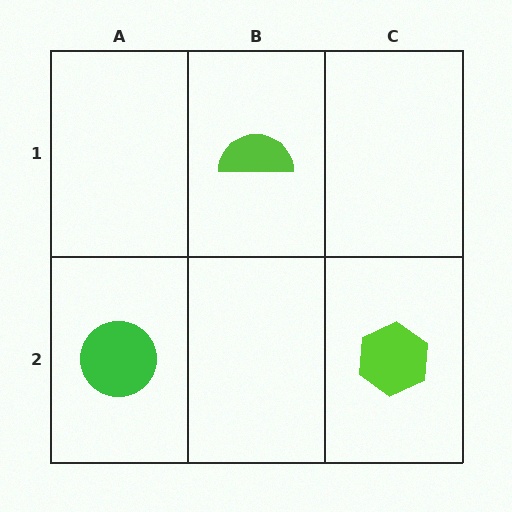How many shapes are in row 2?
2 shapes.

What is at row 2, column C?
A lime hexagon.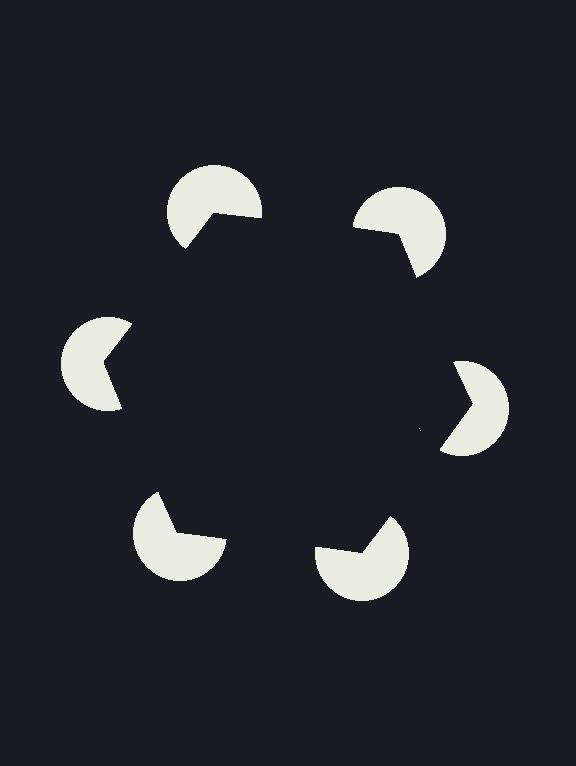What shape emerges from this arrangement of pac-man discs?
An illusory hexagon — its edges are inferred from the aligned wedge cuts in the pac-man discs, not physically drawn.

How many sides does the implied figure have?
6 sides.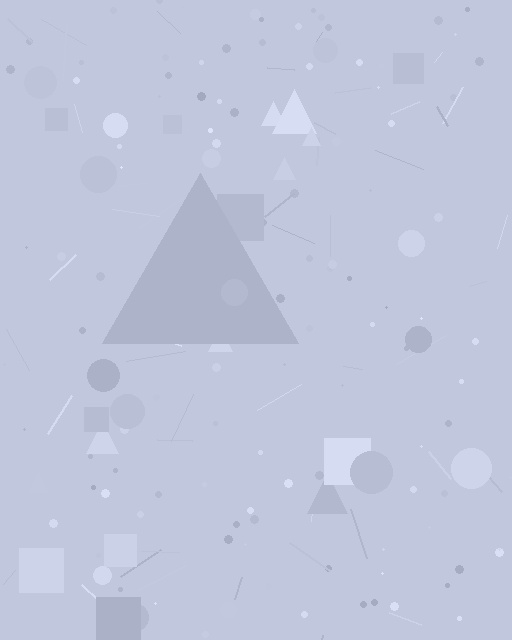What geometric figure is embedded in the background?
A triangle is embedded in the background.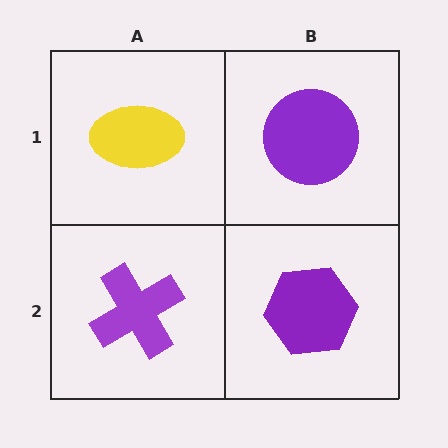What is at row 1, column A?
A yellow ellipse.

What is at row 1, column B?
A purple circle.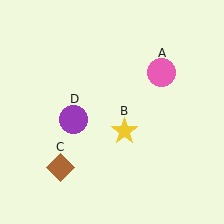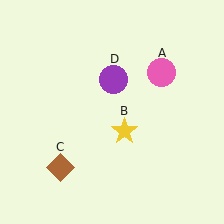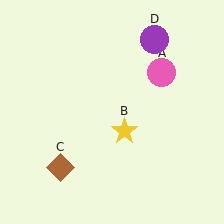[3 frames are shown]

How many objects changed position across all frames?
1 object changed position: purple circle (object D).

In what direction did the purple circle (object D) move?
The purple circle (object D) moved up and to the right.